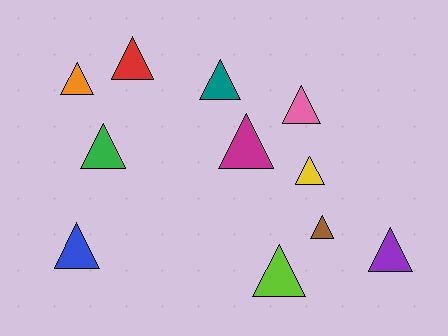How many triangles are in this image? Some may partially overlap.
There are 11 triangles.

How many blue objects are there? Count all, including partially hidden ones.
There is 1 blue object.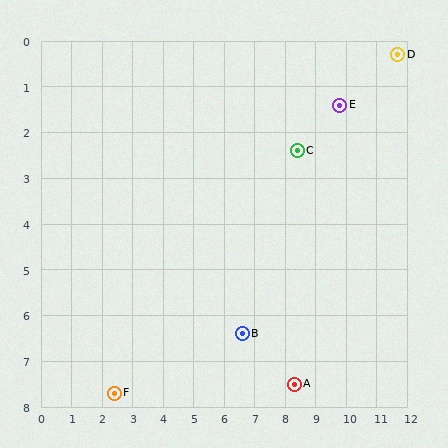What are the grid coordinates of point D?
Point D is at approximately (11.7, 0.3).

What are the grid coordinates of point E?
Point E is at approximately (9.8, 1.4).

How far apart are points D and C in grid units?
Points D and C are about 3.9 grid units apart.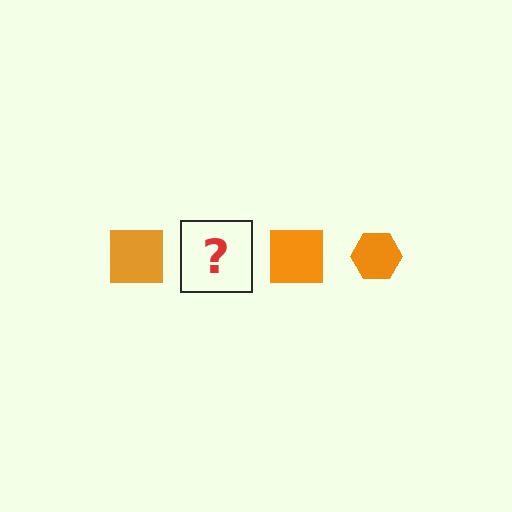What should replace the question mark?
The question mark should be replaced with an orange hexagon.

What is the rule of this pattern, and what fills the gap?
The rule is that the pattern cycles through square, hexagon shapes in orange. The gap should be filled with an orange hexagon.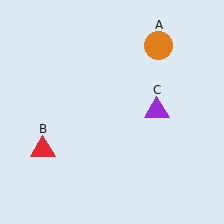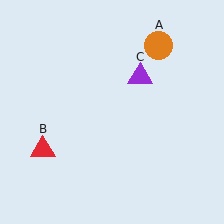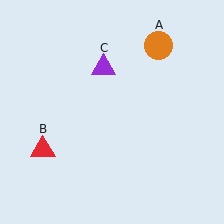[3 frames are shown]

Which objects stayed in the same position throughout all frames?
Orange circle (object A) and red triangle (object B) remained stationary.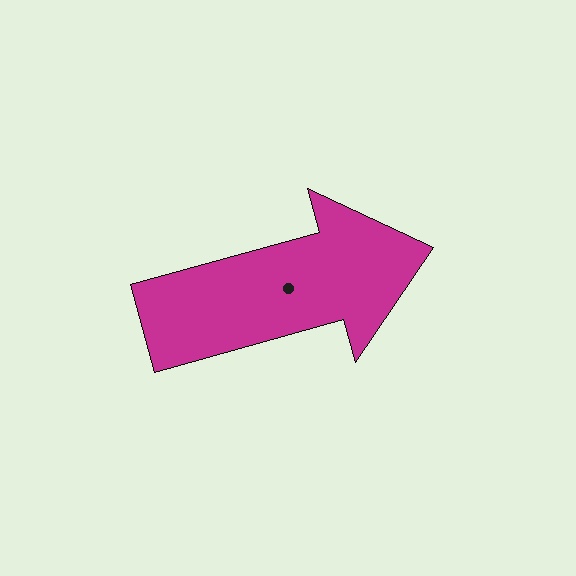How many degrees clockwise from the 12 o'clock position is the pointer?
Approximately 74 degrees.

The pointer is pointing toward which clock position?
Roughly 2 o'clock.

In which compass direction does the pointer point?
East.